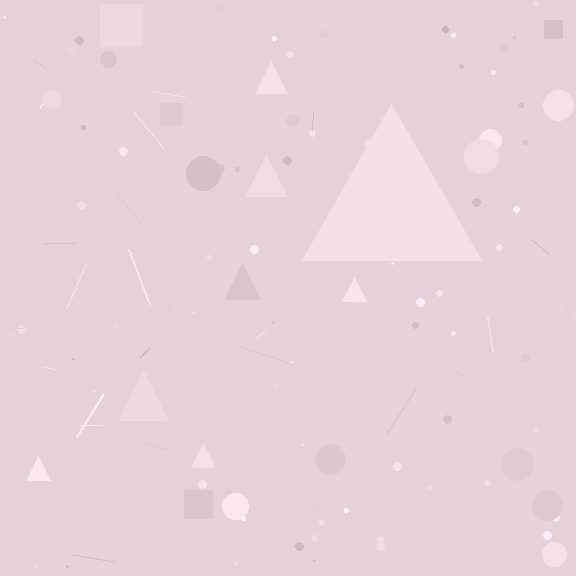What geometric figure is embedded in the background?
A triangle is embedded in the background.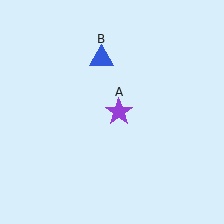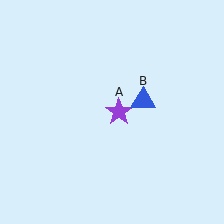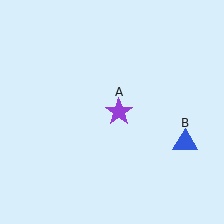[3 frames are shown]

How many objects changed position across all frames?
1 object changed position: blue triangle (object B).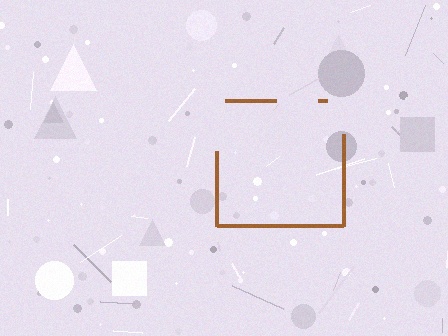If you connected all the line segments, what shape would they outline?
They would outline a square.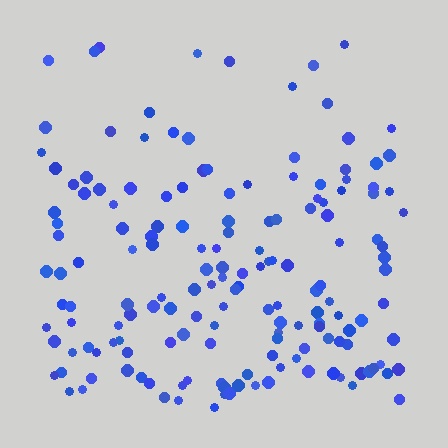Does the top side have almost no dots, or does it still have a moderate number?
Still a moderate number, just noticeably fewer than the bottom.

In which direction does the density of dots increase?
From top to bottom, with the bottom side densest.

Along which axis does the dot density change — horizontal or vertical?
Vertical.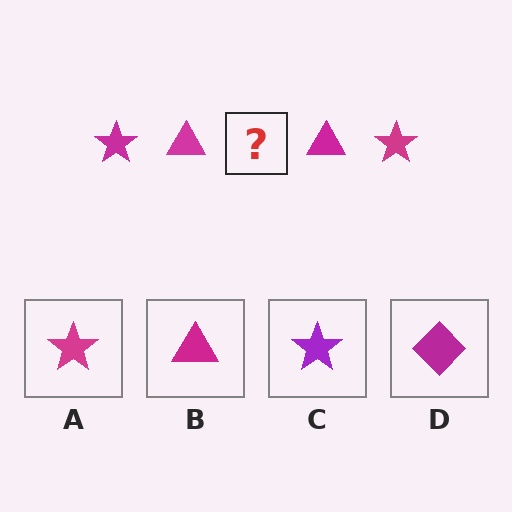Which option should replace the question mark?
Option A.